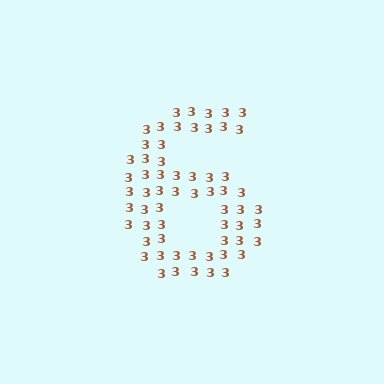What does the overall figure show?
The overall figure shows the digit 6.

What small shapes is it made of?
It is made of small digit 3's.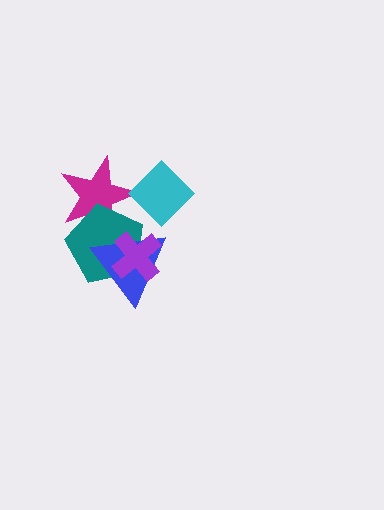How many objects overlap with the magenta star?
3 objects overlap with the magenta star.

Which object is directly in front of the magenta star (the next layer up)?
The teal pentagon is directly in front of the magenta star.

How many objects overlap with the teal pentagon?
3 objects overlap with the teal pentagon.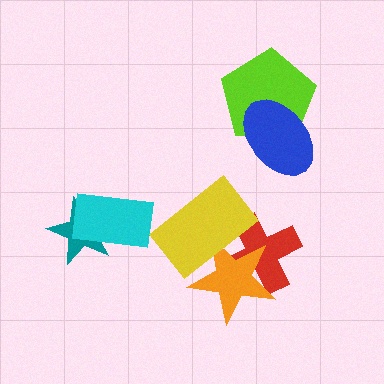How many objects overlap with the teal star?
1 object overlaps with the teal star.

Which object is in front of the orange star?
The yellow rectangle is in front of the orange star.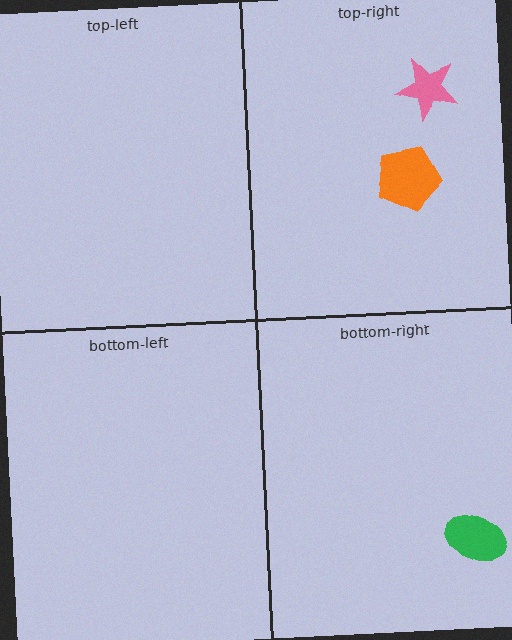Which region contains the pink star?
The top-right region.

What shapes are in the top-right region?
The pink star, the orange pentagon.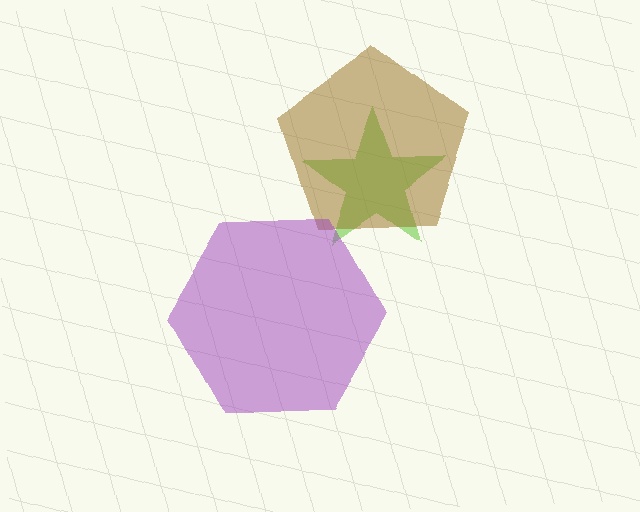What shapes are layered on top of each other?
The layered shapes are: a lime star, a brown pentagon, a purple hexagon.